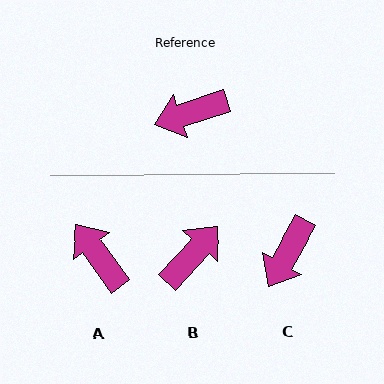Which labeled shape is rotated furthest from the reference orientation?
B, about 150 degrees away.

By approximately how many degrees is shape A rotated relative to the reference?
Approximately 72 degrees clockwise.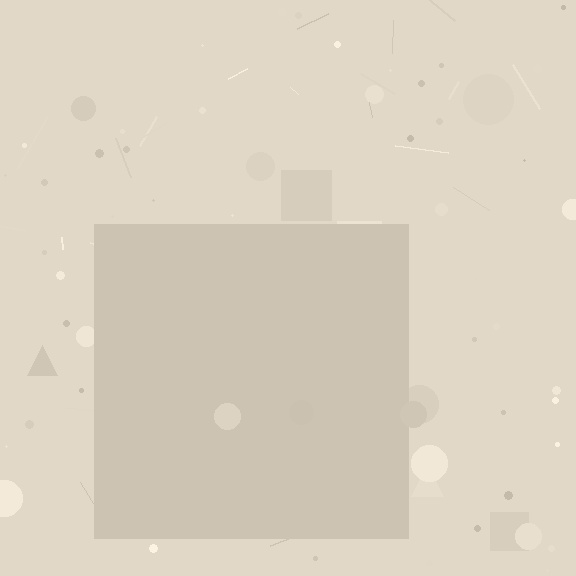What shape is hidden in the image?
A square is hidden in the image.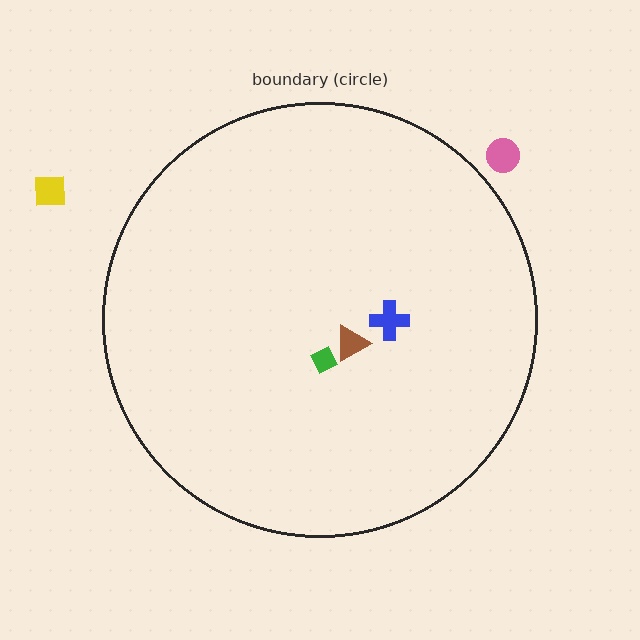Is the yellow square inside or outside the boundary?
Outside.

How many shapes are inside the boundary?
3 inside, 2 outside.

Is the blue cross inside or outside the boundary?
Inside.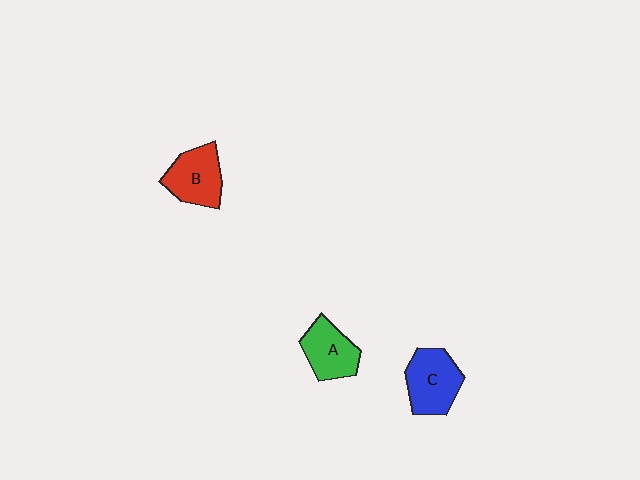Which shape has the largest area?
Shape C (blue).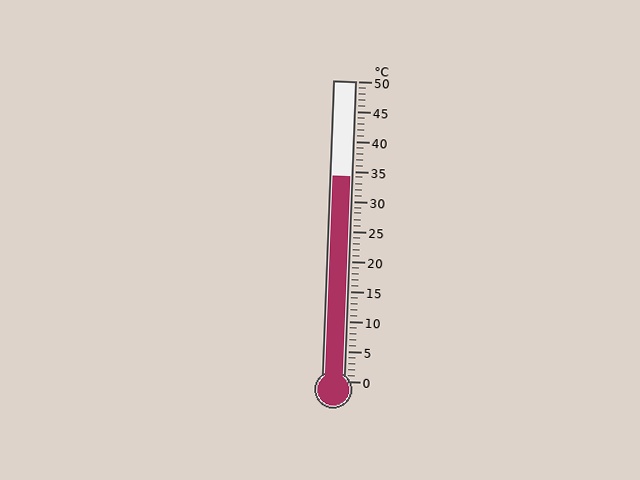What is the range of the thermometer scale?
The thermometer scale ranges from 0°C to 50°C.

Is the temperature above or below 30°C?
The temperature is above 30°C.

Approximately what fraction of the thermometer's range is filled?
The thermometer is filled to approximately 70% of its range.